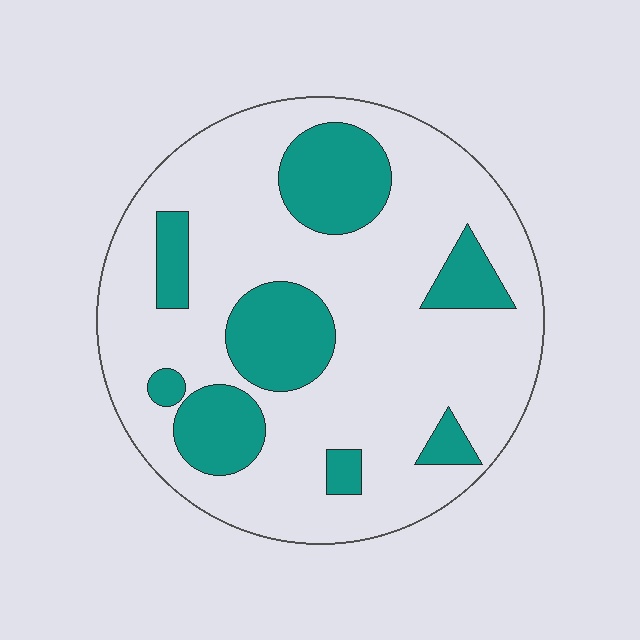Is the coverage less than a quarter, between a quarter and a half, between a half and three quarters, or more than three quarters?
Less than a quarter.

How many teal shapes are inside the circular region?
8.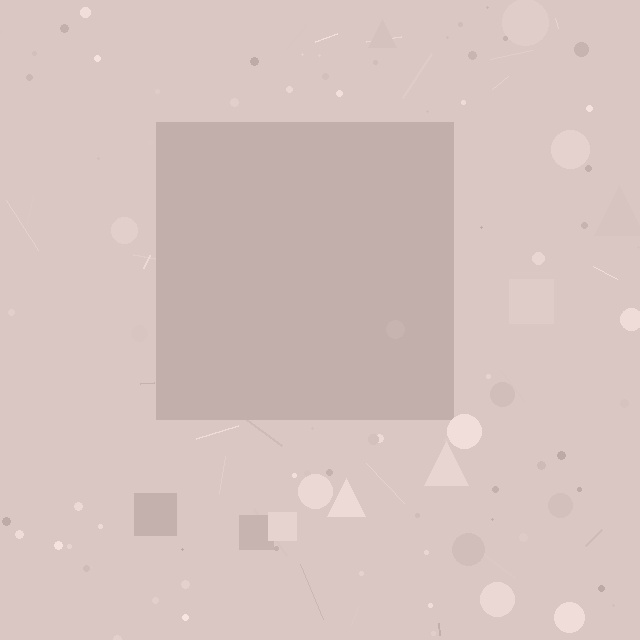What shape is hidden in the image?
A square is hidden in the image.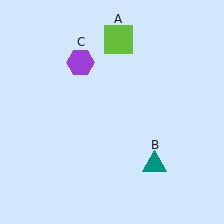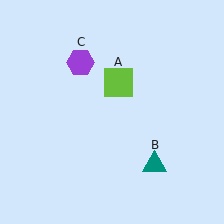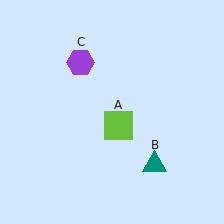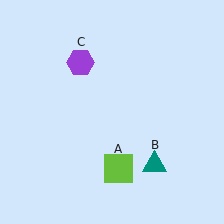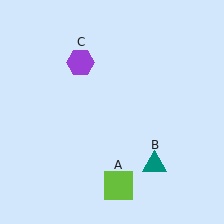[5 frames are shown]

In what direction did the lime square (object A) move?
The lime square (object A) moved down.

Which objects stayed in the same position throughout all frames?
Teal triangle (object B) and purple hexagon (object C) remained stationary.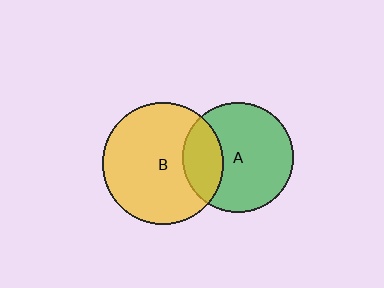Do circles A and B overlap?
Yes.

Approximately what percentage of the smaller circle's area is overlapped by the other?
Approximately 25%.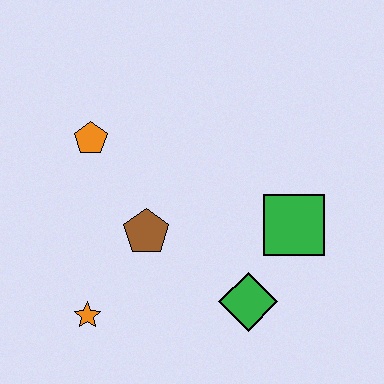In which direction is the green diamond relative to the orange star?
The green diamond is to the right of the orange star.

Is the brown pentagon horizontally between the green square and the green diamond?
No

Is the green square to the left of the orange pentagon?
No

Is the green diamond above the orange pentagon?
No